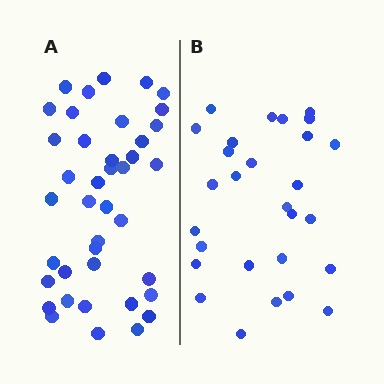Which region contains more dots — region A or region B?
Region A (the left region) has more dots.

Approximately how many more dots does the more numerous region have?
Region A has roughly 12 or so more dots than region B.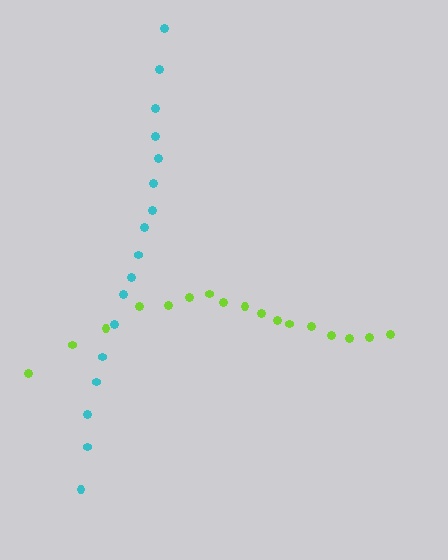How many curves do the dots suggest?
There are 2 distinct paths.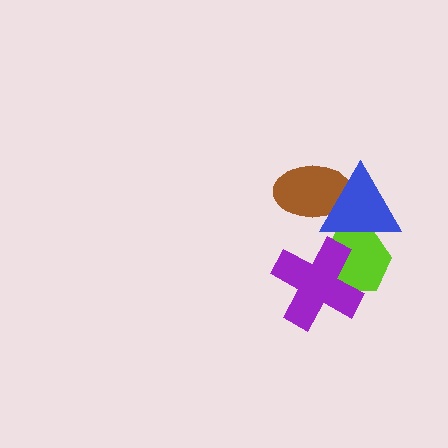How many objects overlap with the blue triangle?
2 objects overlap with the blue triangle.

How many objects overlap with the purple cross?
1 object overlaps with the purple cross.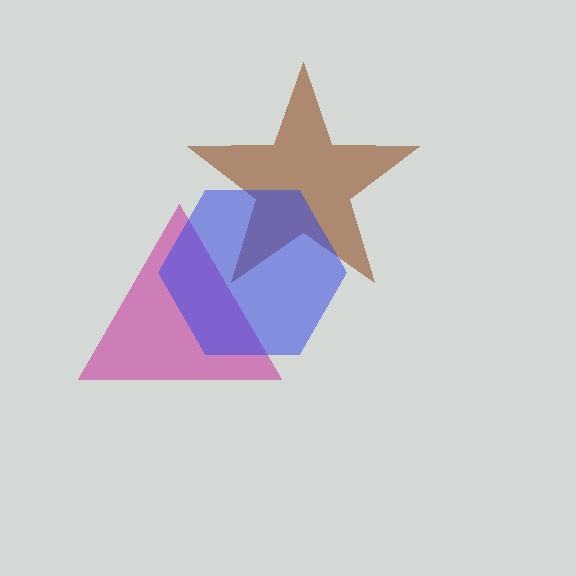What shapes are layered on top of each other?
The layered shapes are: a magenta triangle, a brown star, a blue hexagon.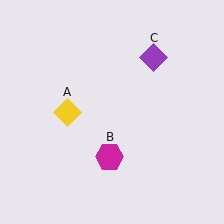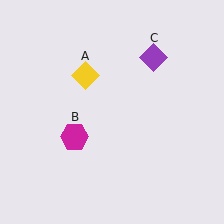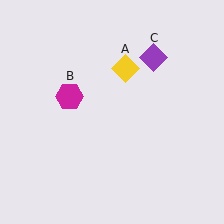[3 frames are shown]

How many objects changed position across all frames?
2 objects changed position: yellow diamond (object A), magenta hexagon (object B).